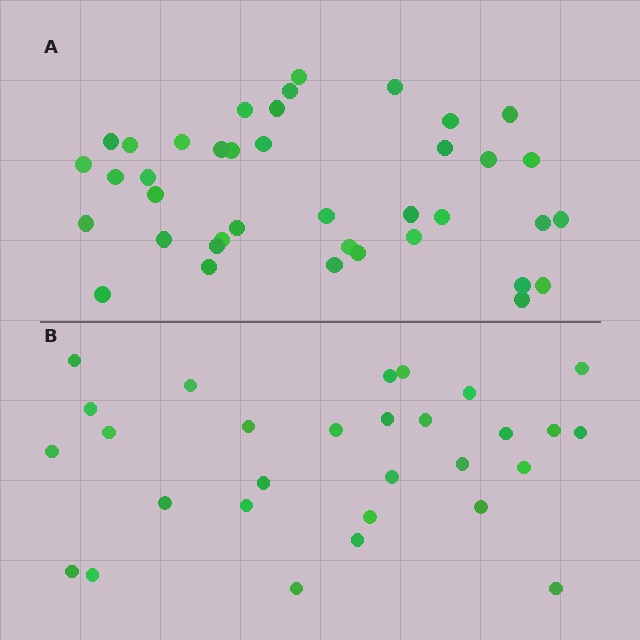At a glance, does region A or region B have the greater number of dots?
Region A (the top region) has more dots.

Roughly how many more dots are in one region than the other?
Region A has roughly 10 or so more dots than region B.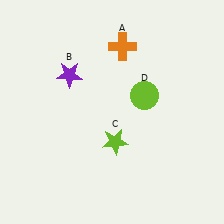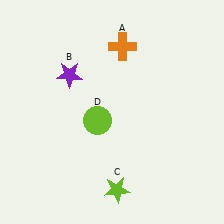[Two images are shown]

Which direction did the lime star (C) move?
The lime star (C) moved down.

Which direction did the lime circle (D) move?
The lime circle (D) moved left.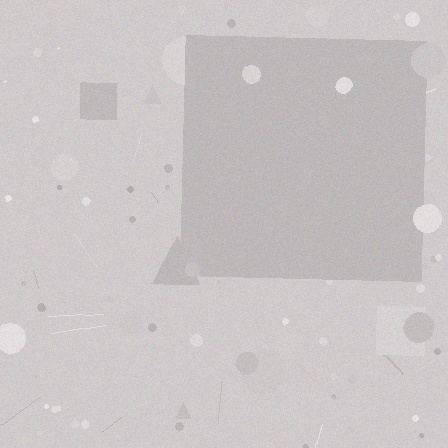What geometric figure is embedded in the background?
A square is embedded in the background.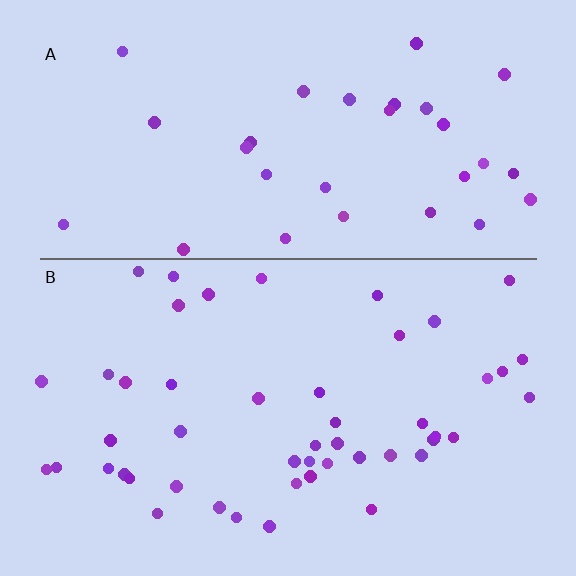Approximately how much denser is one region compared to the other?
Approximately 1.5× — region B over region A.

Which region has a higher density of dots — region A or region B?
B (the bottom).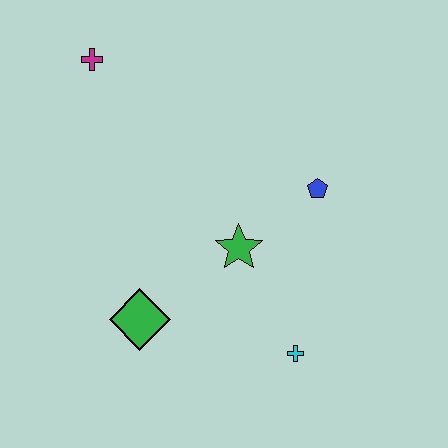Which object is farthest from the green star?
The magenta cross is farthest from the green star.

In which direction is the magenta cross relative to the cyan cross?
The magenta cross is above the cyan cross.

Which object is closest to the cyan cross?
The green star is closest to the cyan cross.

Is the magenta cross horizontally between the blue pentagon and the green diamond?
No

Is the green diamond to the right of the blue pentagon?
No